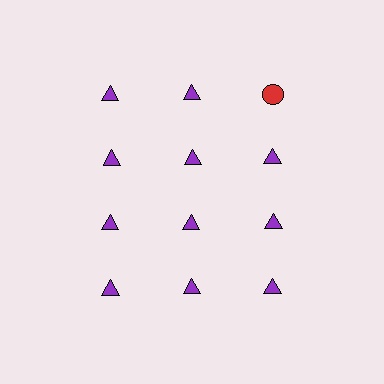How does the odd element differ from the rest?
It differs in both color (red instead of purple) and shape (circle instead of triangle).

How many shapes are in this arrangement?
There are 12 shapes arranged in a grid pattern.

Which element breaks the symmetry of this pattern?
The red circle in the top row, center column breaks the symmetry. All other shapes are purple triangles.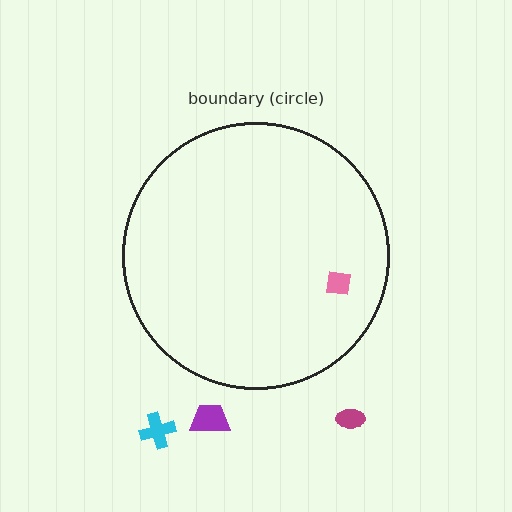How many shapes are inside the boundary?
1 inside, 3 outside.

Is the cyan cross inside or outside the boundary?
Outside.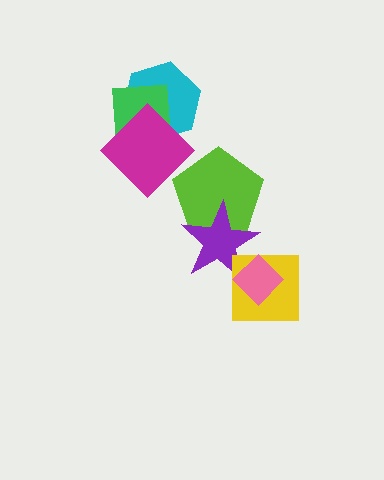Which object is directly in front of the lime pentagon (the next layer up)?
The purple star is directly in front of the lime pentagon.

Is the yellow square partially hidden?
Yes, it is partially covered by another shape.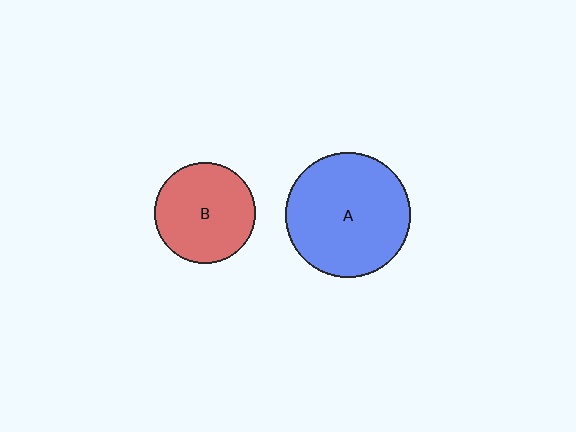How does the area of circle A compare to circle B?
Approximately 1.5 times.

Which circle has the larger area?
Circle A (blue).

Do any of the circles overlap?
No, none of the circles overlap.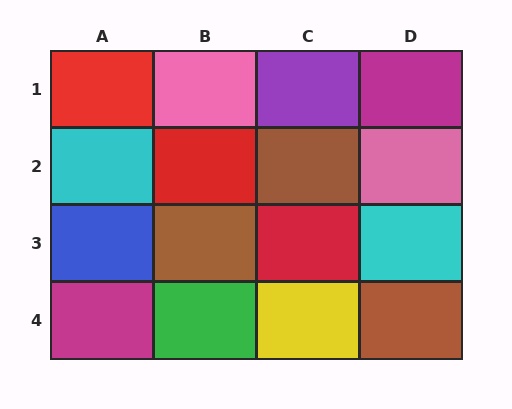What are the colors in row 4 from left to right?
Magenta, green, yellow, brown.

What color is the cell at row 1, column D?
Magenta.